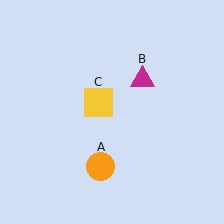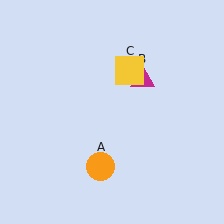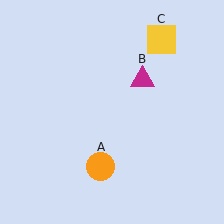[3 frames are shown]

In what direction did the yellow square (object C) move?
The yellow square (object C) moved up and to the right.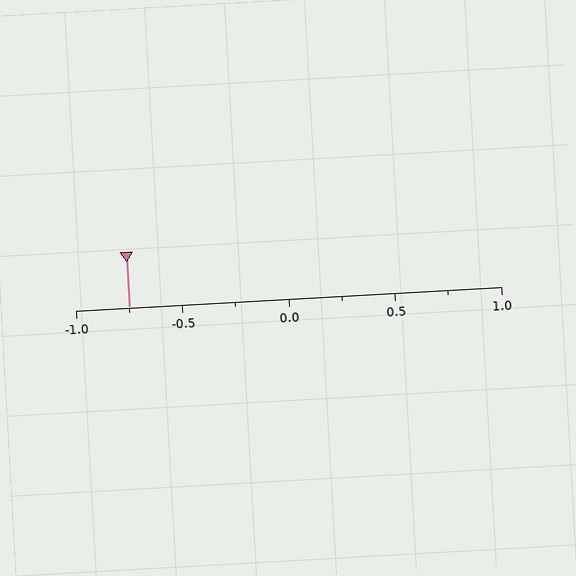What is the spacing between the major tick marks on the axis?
The major ticks are spaced 0.5 apart.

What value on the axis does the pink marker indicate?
The marker indicates approximately -0.75.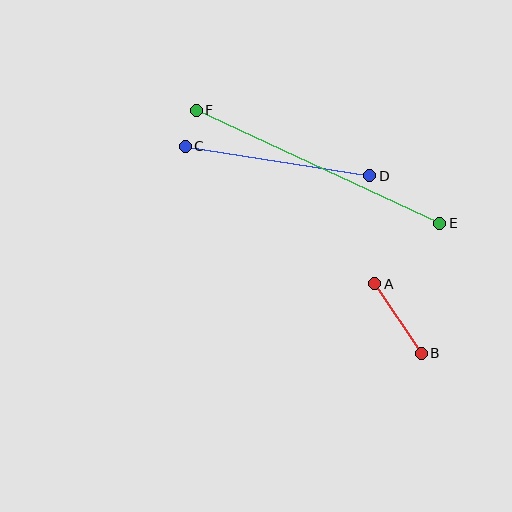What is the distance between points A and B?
The distance is approximately 83 pixels.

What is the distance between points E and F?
The distance is approximately 269 pixels.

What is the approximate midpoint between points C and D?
The midpoint is at approximately (277, 161) pixels.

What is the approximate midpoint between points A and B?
The midpoint is at approximately (398, 318) pixels.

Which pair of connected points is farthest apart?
Points E and F are farthest apart.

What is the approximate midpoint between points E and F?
The midpoint is at approximately (318, 167) pixels.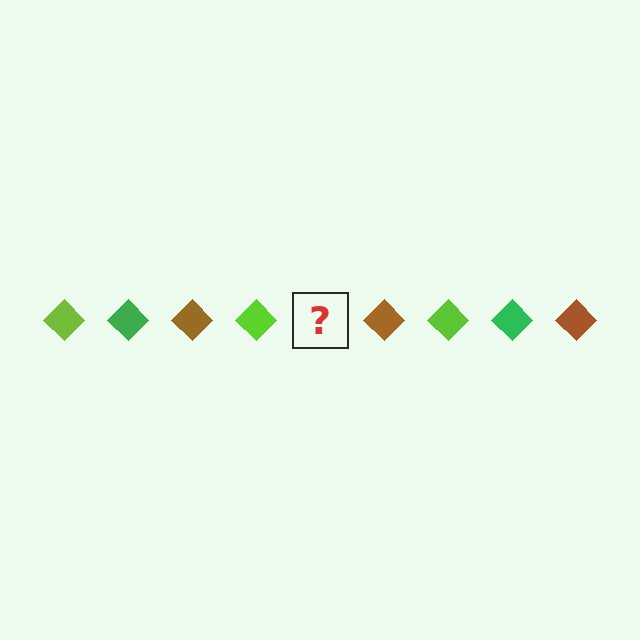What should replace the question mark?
The question mark should be replaced with a green diamond.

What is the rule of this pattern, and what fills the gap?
The rule is that the pattern cycles through lime, green, brown diamonds. The gap should be filled with a green diamond.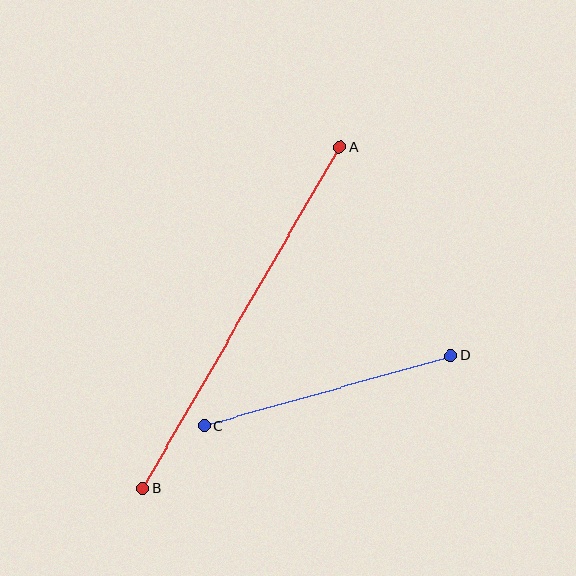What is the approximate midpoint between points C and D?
The midpoint is at approximately (327, 391) pixels.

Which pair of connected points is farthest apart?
Points A and B are farthest apart.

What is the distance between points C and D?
The distance is approximately 256 pixels.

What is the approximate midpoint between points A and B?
The midpoint is at approximately (241, 318) pixels.